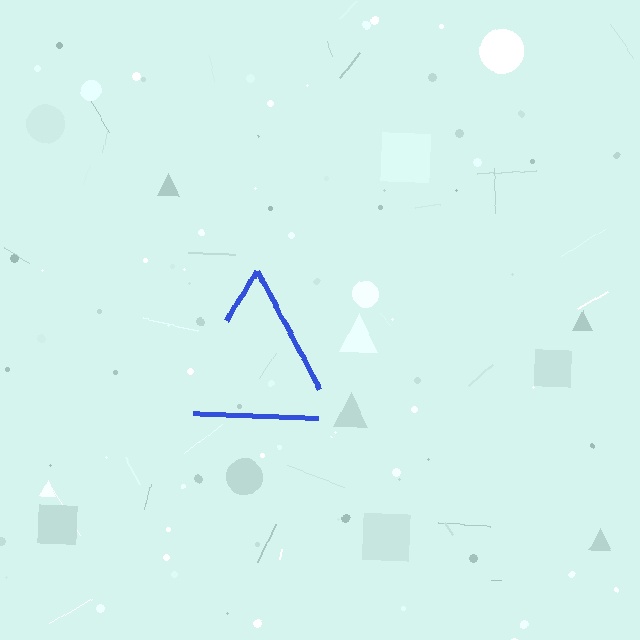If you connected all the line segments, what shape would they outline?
They would outline a triangle.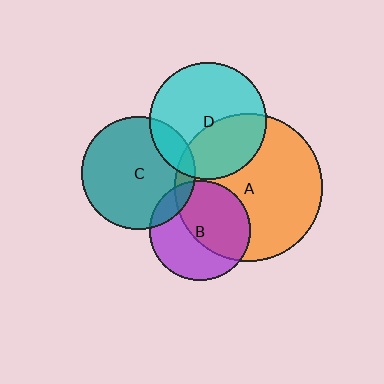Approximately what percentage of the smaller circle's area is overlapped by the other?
Approximately 15%.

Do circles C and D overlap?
Yes.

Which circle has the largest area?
Circle A (orange).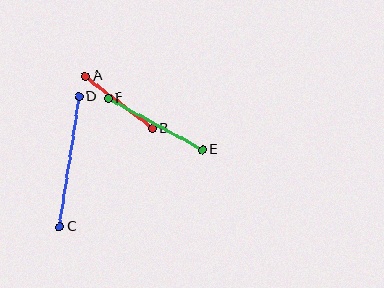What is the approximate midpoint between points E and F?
The midpoint is at approximately (155, 124) pixels.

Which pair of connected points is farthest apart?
Points C and D are farthest apart.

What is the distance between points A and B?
The distance is approximately 85 pixels.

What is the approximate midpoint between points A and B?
The midpoint is at approximately (119, 102) pixels.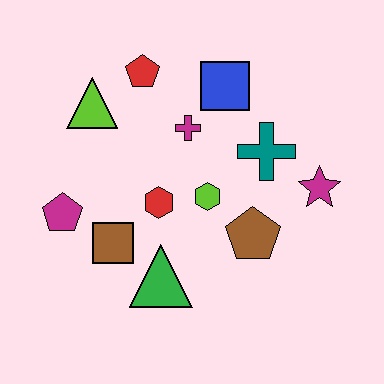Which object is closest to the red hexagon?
The lime hexagon is closest to the red hexagon.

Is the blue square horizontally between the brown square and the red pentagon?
No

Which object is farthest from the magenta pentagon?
The magenta star is farthest from the magenta pentagon.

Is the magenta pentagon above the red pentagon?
No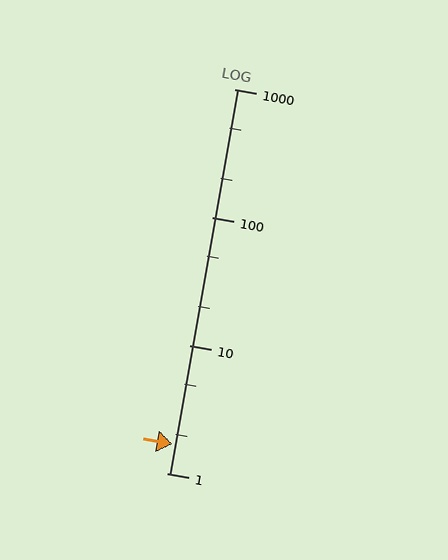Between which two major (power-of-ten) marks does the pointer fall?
The pointer is between 1 and 10.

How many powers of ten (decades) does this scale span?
The scale spans 3 decades, from 1 to 1000.